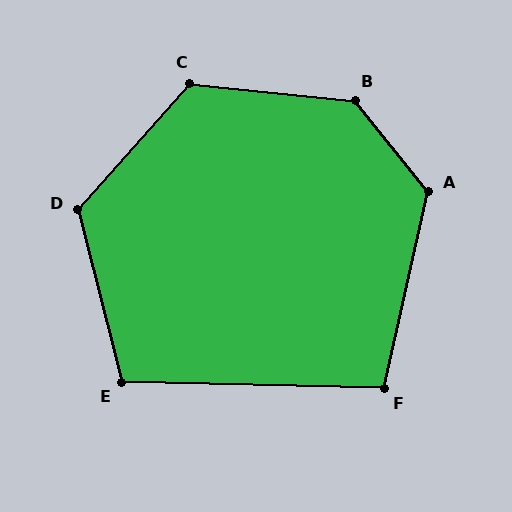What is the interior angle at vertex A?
Approximately 128 degrees (obtuse).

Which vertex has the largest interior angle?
B, at approximately 135 degrees.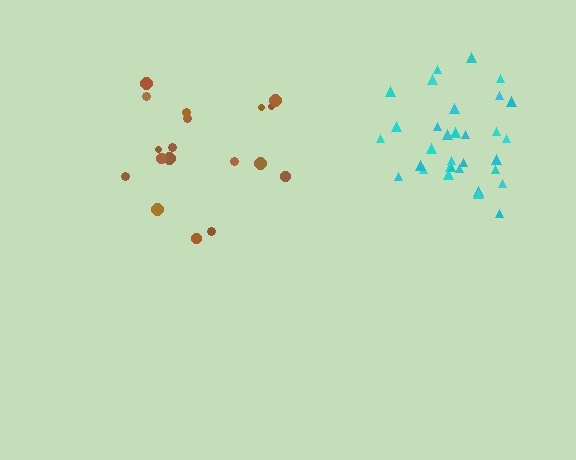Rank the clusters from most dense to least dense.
cyan, brown.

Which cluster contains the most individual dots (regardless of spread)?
Cyan (32).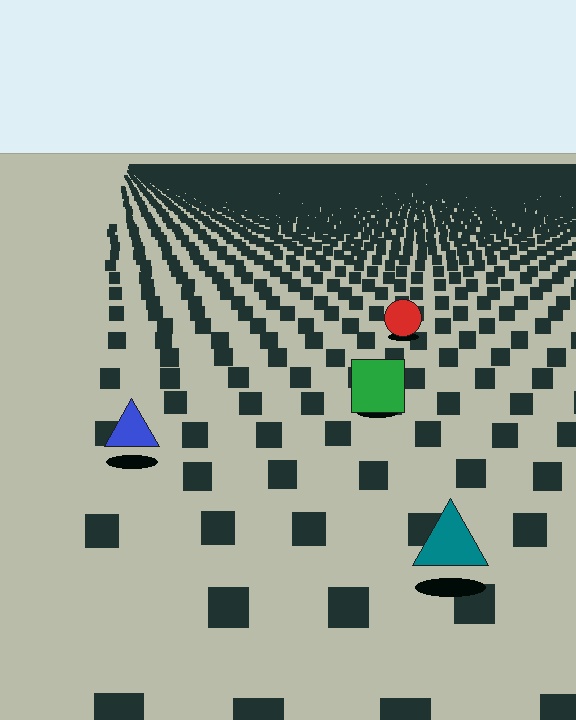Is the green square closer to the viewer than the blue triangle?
No. The blue triangle is closer — you can tell from the texture gradient: the ground texture is coarser near it.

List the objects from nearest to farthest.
From nearest to farthest: the teal triangle, the blue triangle, the green square, the red circle.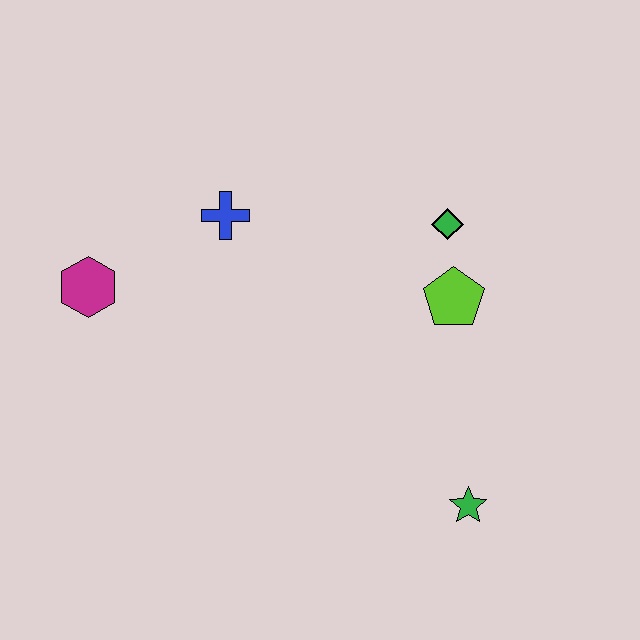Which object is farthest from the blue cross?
The green star is farthest from the blue cross.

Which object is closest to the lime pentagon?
The green diamond is closest to the lime pentagon.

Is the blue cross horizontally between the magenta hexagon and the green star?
Yes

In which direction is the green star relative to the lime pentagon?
The green star is below the lime pentagon.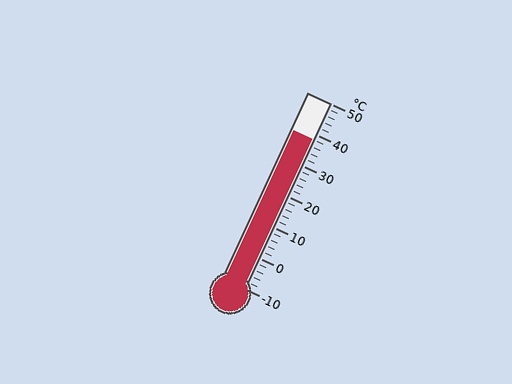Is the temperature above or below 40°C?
The temperature is below 40°C.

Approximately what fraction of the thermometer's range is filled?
The thermometer is filled to approximately 80% of its range.